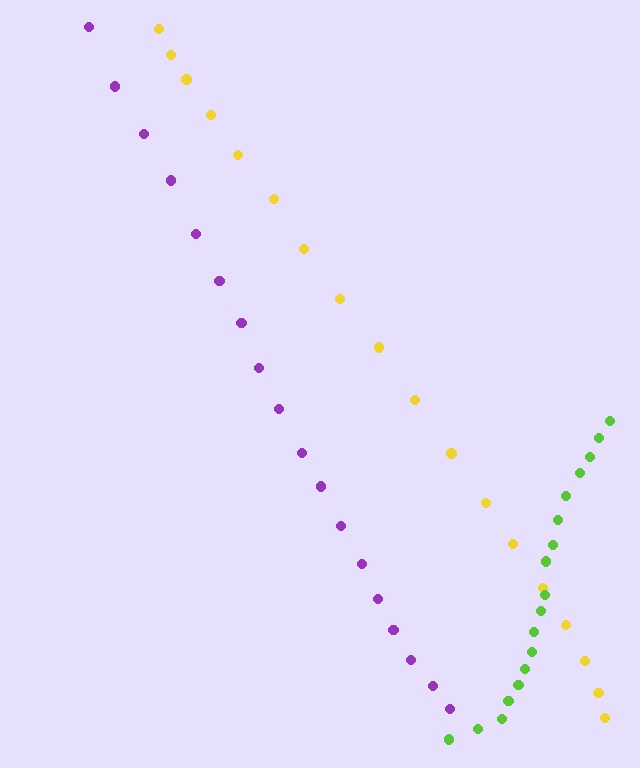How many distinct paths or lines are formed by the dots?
There are 3 distinct paths.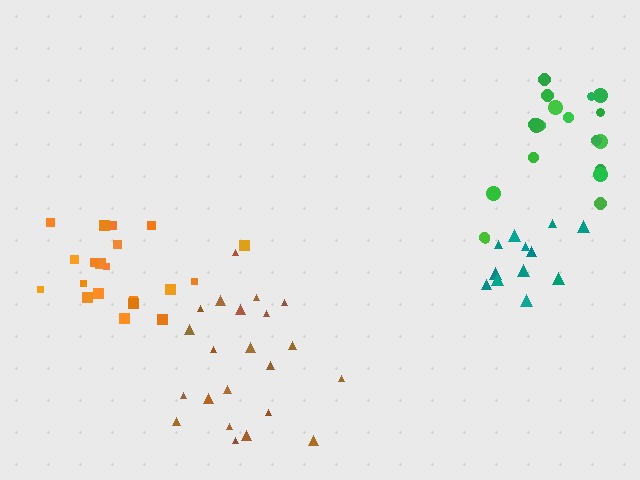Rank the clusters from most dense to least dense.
teal, orange, green, brown.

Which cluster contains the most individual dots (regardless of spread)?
Brown (22).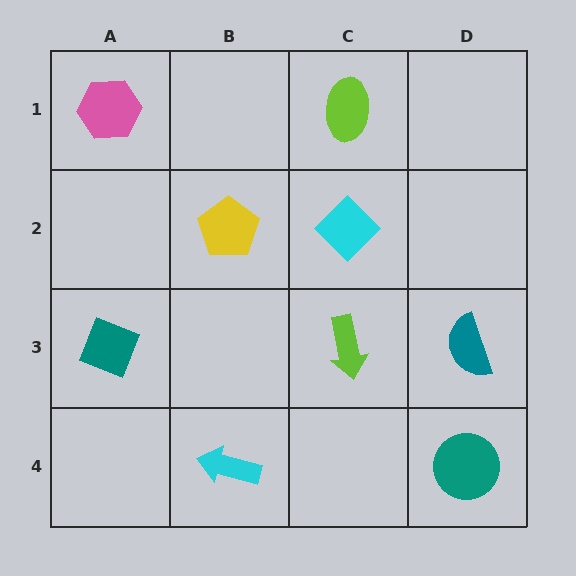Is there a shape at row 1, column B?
No, that cell is empty.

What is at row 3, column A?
A teal diamond.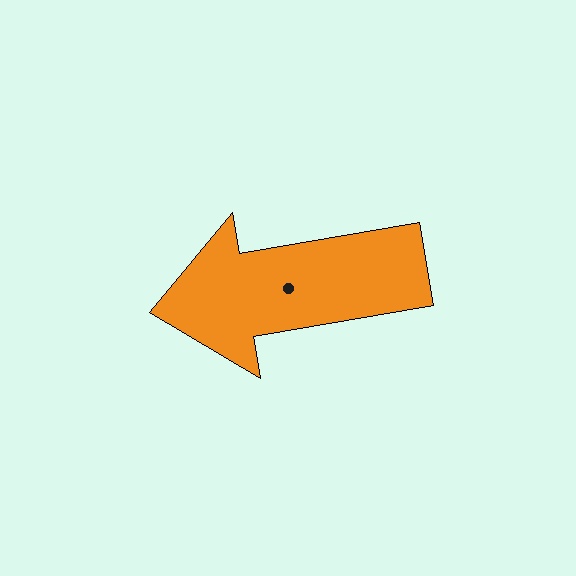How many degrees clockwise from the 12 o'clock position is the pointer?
Approximately 260 degrees.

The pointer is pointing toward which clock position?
Roughly 9 o'clock.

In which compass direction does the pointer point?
West.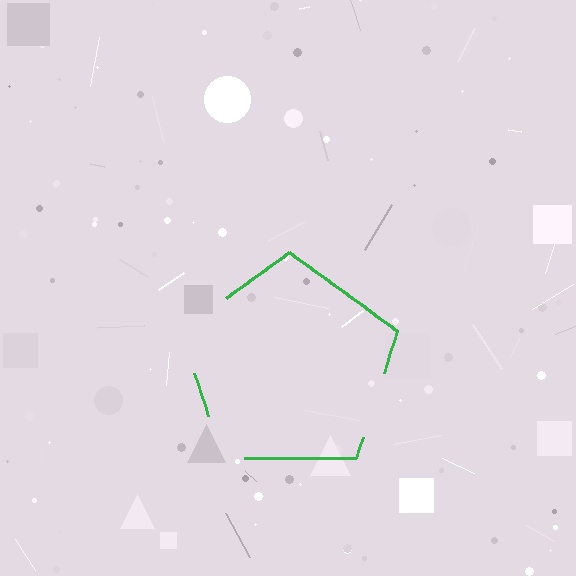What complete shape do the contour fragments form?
The contour fragments form a pentagon.